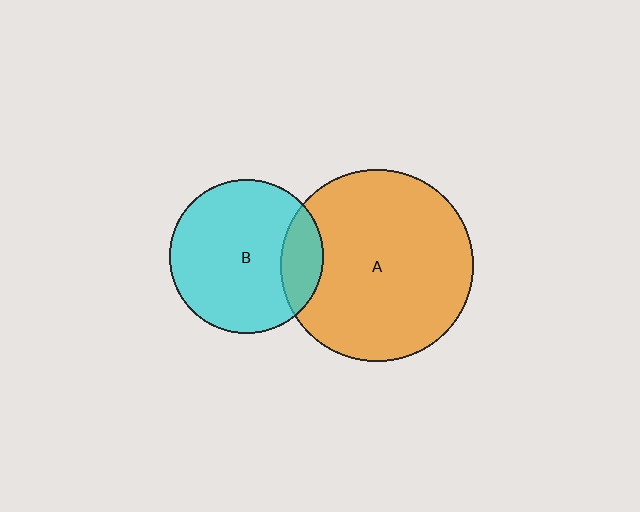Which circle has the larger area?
Circle A (orange).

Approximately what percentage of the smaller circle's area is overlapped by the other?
Approximately 15%.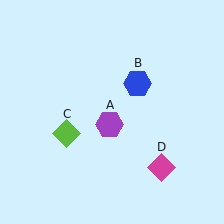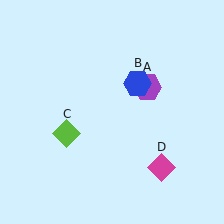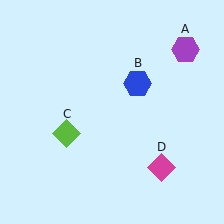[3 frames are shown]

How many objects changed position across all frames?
1 object changed position: purple hexagon (object A).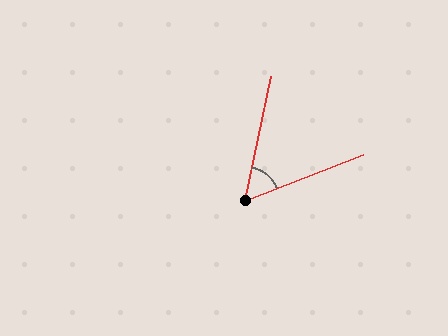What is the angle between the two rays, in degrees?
Approximately 57 degrees.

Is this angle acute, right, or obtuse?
It is acute.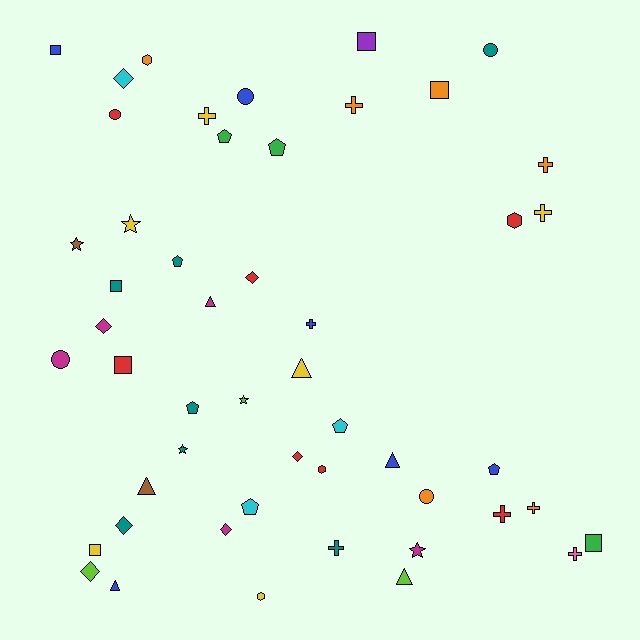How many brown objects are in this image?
There are 2 brown objects.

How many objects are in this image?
There are 50 objects.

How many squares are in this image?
There are 7 squares.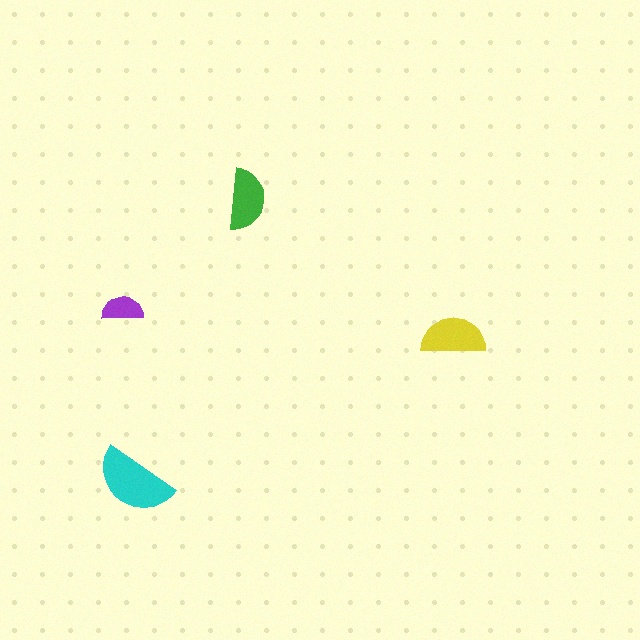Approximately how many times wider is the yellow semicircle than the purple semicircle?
About 1.5 times wider.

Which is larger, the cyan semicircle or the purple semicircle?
The cyan one.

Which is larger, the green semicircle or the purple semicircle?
The green one.